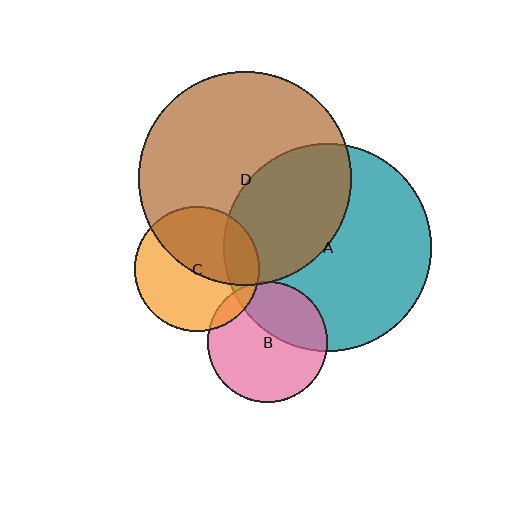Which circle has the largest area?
Circle D (brown).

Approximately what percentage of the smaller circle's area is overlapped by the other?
Approximately 35%.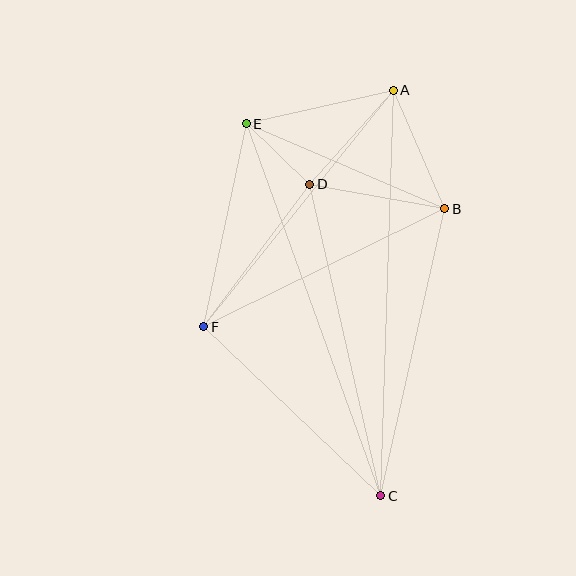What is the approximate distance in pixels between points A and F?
The distance between A and F is approximately 303 pixels.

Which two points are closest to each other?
Points D and E are closest to each other.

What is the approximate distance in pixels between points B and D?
The distance between B and D is approximately 137 pixels.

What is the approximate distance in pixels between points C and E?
The distance between C and E is approximately 395 pixels.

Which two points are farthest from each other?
Points A and C are farthest from each other.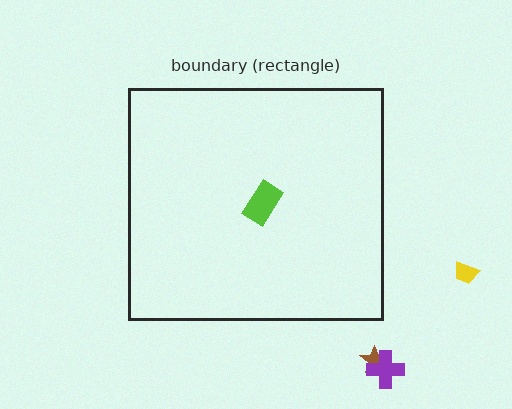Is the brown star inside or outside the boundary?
Outside.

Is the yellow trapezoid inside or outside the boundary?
Outside.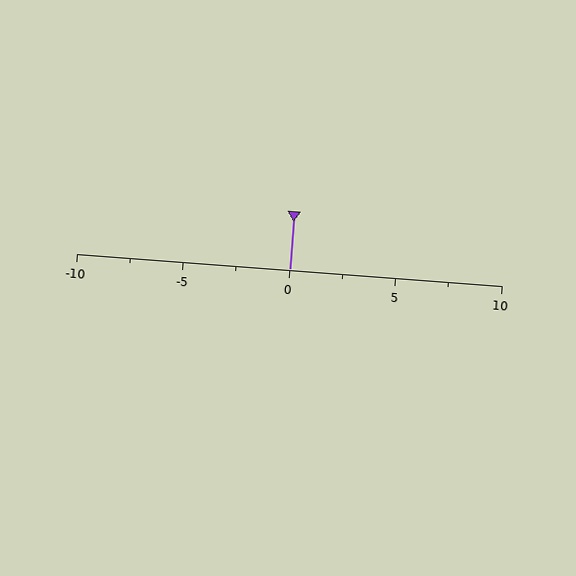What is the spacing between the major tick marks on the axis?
The major ticks are spaced 5 apart.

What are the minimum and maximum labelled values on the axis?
The axis runs from -10 to 10.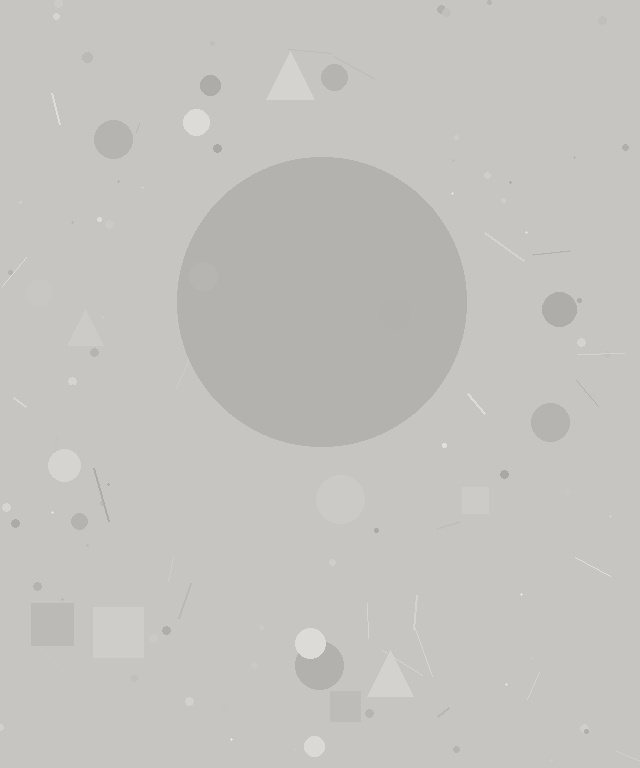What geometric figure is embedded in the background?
A circle is embedded in the background.